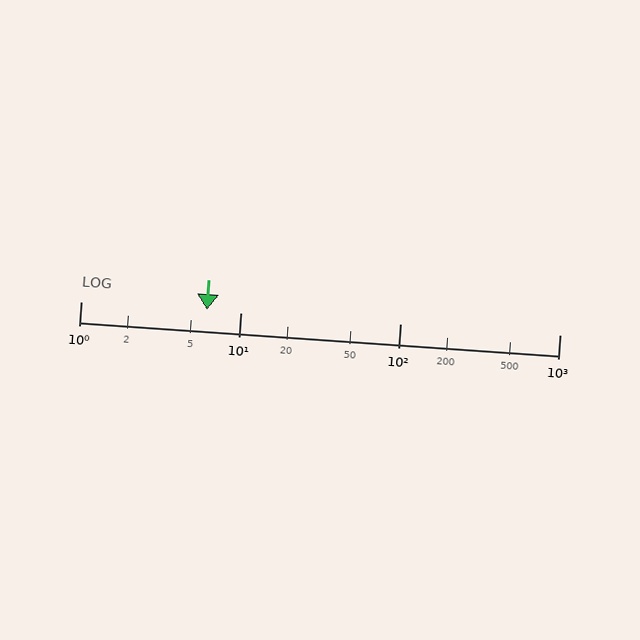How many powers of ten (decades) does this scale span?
The scale spans 3 decades, from 1 to 1000.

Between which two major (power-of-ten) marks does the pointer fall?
The pointer is between 1 and 10.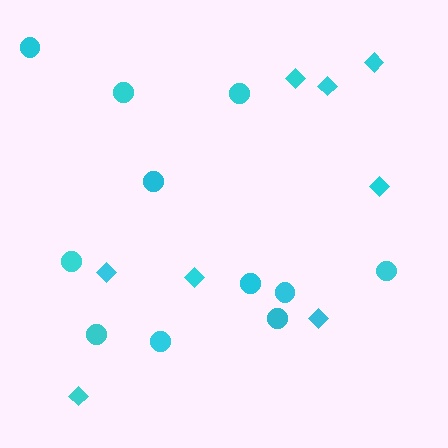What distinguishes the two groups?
There are 2 groups: one group of diamonds (8) and one group of circles (11).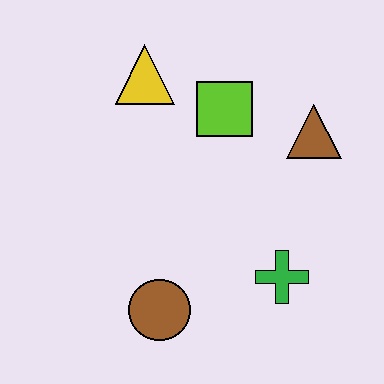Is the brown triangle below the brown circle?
No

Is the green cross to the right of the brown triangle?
No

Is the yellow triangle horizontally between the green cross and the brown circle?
No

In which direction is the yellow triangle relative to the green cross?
The yellow triangle is above the green cross.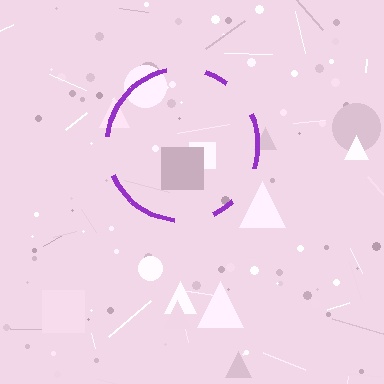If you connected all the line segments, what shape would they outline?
They would outline a circle.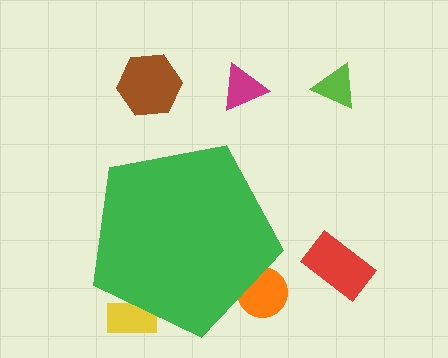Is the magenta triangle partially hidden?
No, the magenta triangle is fully visible.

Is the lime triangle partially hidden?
No, the lime triangle is fully visible.